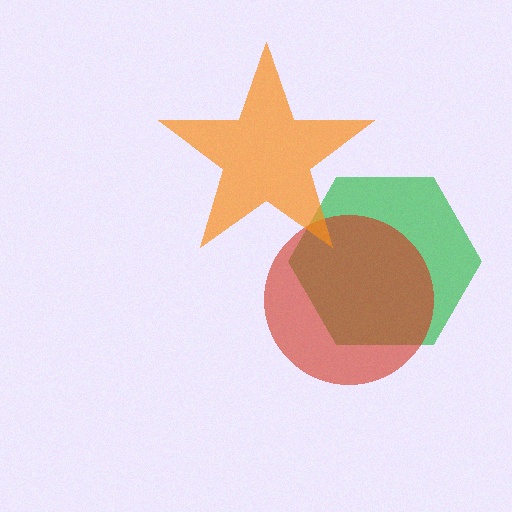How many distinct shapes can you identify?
There are 3 distinct shapes: a green hexagon, a red circle, an orange star.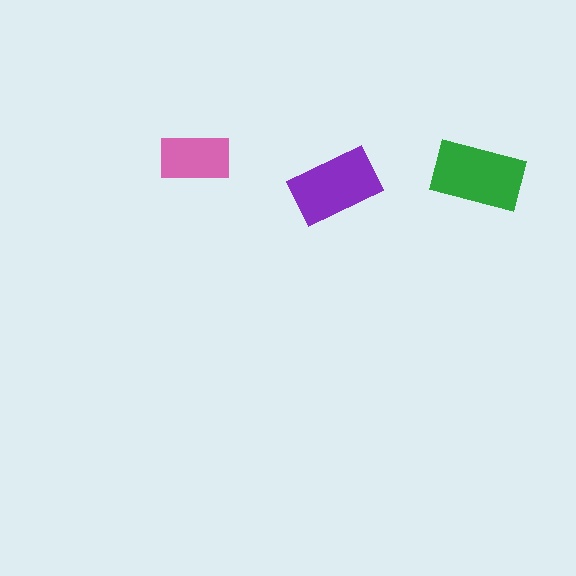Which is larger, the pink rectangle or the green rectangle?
The green one.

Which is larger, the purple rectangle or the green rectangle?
The green one.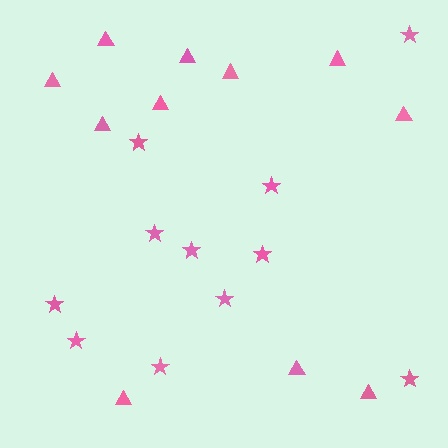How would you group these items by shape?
There are 2 groups: one group of triangles (11) and one group of stars (11).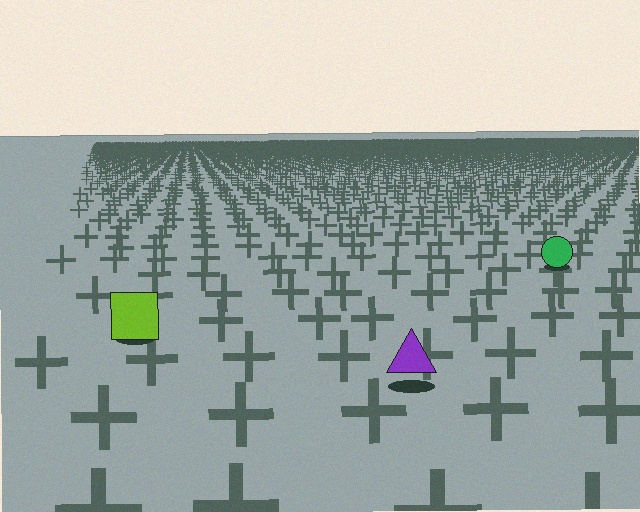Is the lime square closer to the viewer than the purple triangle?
No. The purple triangle is closer — you can tell from the texture gradient: the ground texture is coarser near it.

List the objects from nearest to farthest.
From nearest to farthest: the purple triangle, the lime square, the green circle.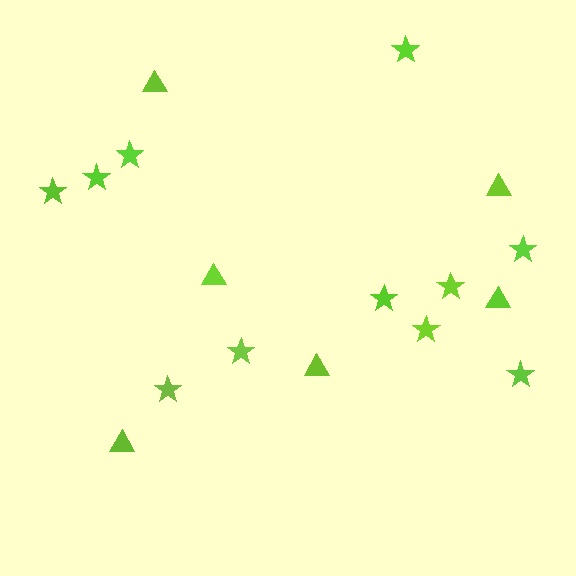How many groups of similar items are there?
There are 2 groups: one group of triangles (6) and one group of stars (11).